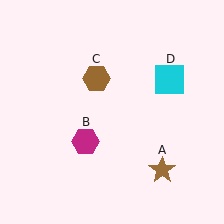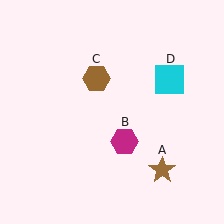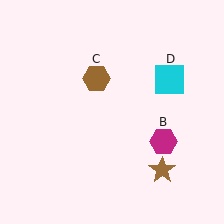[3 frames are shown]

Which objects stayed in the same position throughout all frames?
Brown star (object A) and brown hexagon (object C) and cyan square (object D) remained stationary.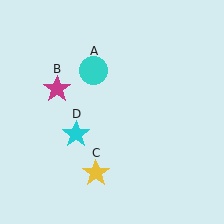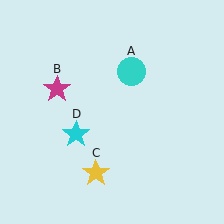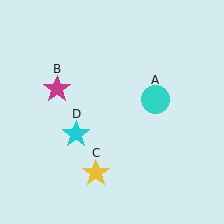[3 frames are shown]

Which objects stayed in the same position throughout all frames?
Magenta star (object B) and yellow star (object C) and cyan star (object D) remained stationary.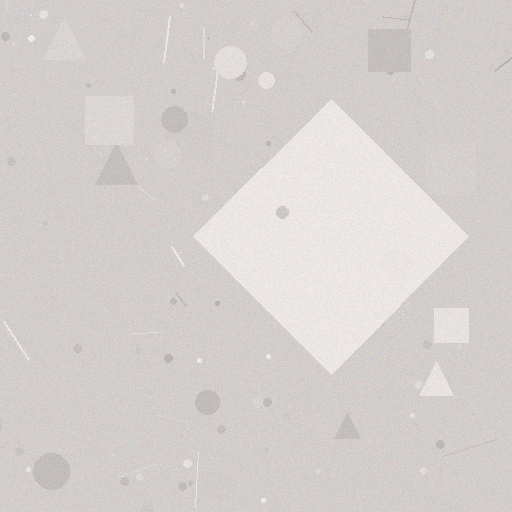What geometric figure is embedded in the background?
A diamond is embedded in the background.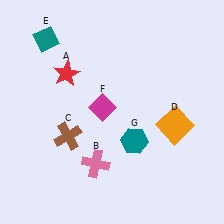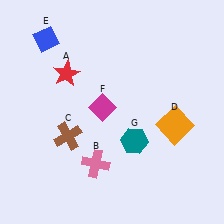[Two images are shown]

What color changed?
The diamond (E) changed from teal in Image 1 to blue in Image 2.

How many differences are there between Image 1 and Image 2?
There is 1 difference between the two images.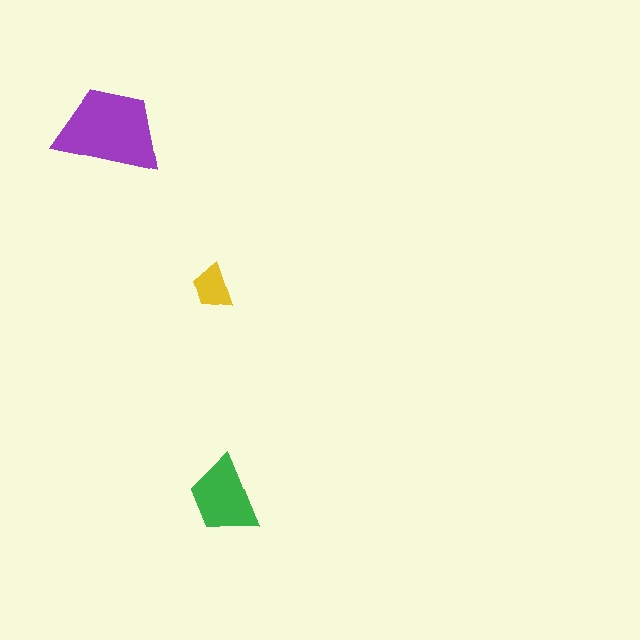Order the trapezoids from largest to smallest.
the purple one, the green one, the yellow one.